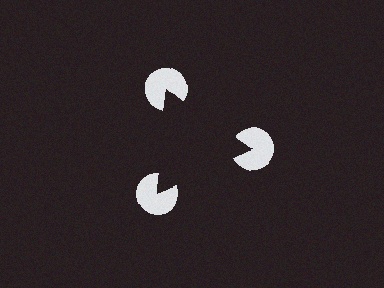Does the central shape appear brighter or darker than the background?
It typically appears slightly darker than the background, even though no actual brightness change is drawn.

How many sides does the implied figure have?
3 sides.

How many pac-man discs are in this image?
There are 3 — one at each vertex of the illusory triangle.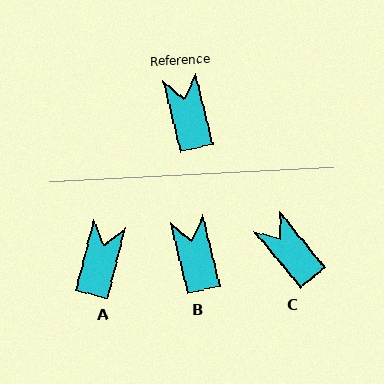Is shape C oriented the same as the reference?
No, it is off by about 25 degrees.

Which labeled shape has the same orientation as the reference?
B.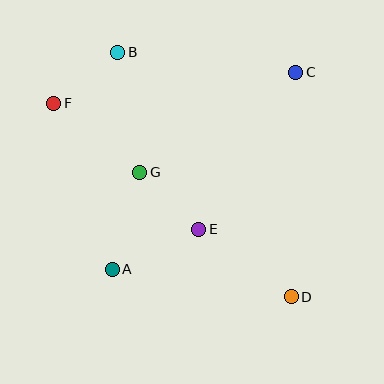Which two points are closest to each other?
Points E and G are closest to each other.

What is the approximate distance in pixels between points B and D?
The distance between B and D is approximately 300 pixels.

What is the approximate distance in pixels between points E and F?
The distance between E and F is approximately 192 pixels.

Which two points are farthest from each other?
Points D and F are farthest from each other.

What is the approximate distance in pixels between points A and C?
The distance between A and C is approximately 269 pixels.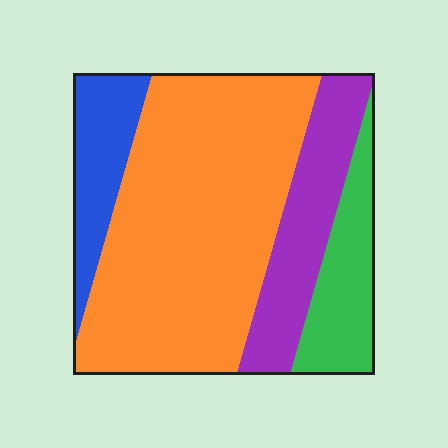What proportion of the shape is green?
Green takes up less than a quarter of the shape.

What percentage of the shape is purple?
Purple covers around 20% of the shape.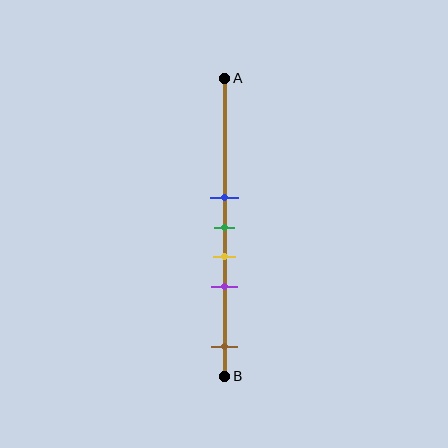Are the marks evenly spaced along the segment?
No, the marks are not evenly spaced.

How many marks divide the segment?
There are 5 marks dividing the segment.